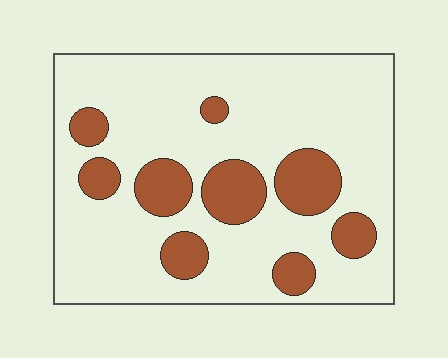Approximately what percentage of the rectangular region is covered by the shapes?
Approximately 20%.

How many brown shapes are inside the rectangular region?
9.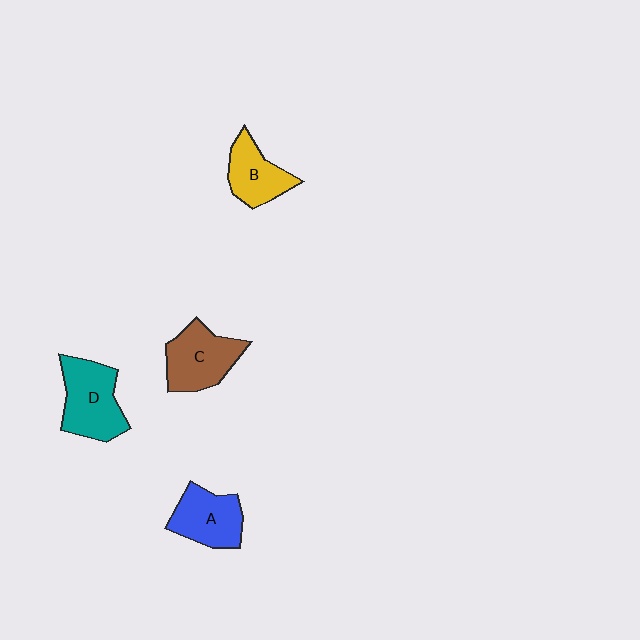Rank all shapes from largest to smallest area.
From largest to smallest: D (teal), C (brown), A (blue), B (yellow).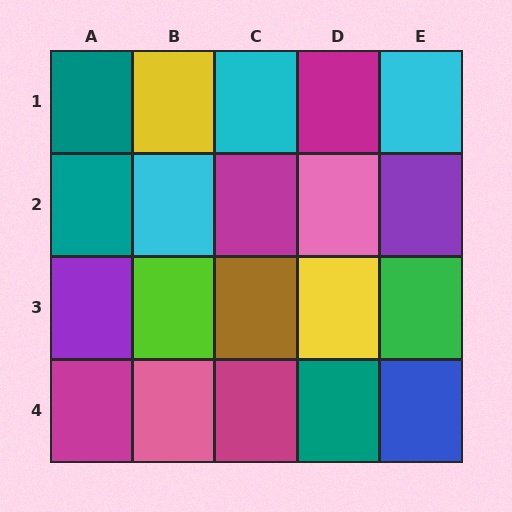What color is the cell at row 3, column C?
Brown.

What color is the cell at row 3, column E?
Green.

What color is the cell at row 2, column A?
Teal.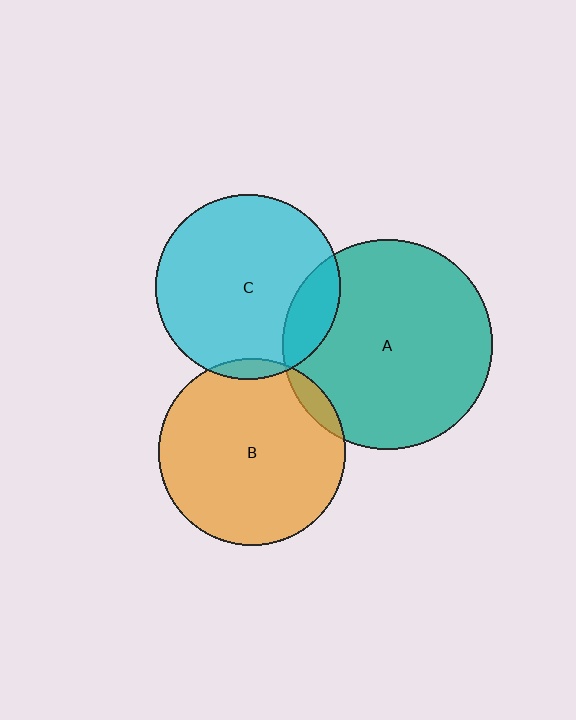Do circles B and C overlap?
Yes.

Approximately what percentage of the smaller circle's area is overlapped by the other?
Approximately 5%.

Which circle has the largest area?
Circle A (teal).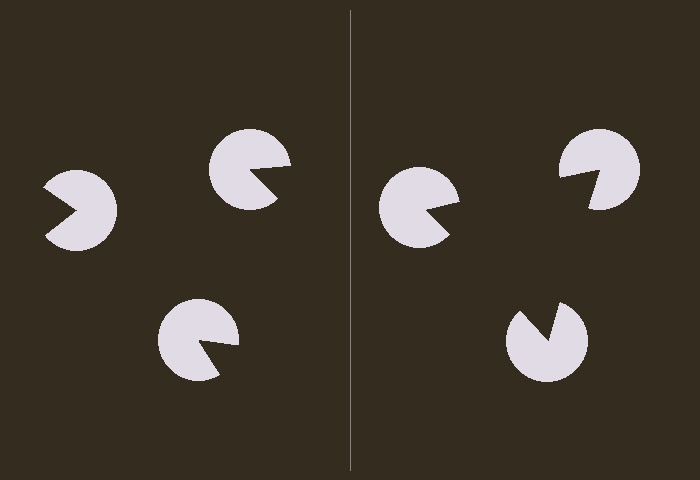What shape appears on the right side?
An illusory triangle.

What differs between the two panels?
The pac-man discs are positioned identically on both sides; only the wedge orientations differ. On the right they align to a triangle; on the left they are misaligned.